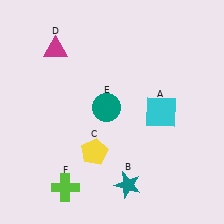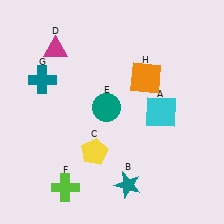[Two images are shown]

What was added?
A teal cross (G), an orange square (H) were added in Image 2.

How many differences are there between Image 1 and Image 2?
There are 2 differences between the two images.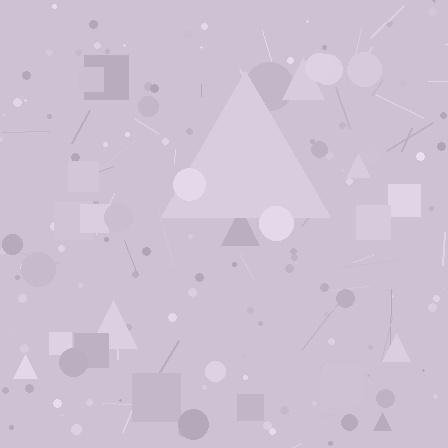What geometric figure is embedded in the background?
A triangle is embedded in the background.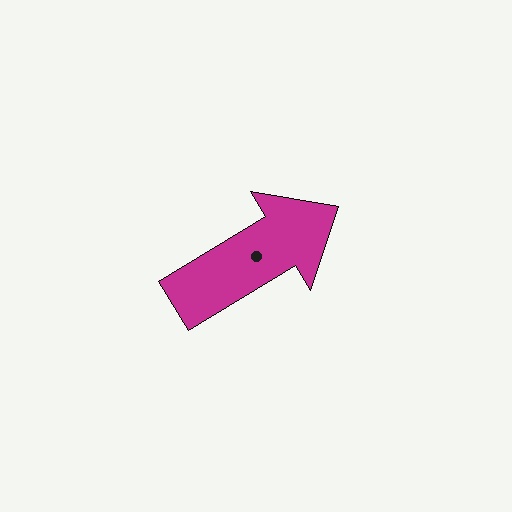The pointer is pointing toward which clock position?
Roughly 2 o'clock.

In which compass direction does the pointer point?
Northeast.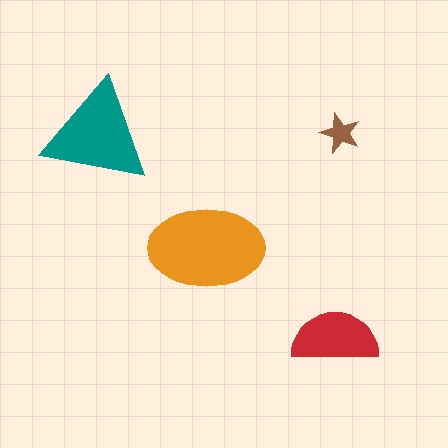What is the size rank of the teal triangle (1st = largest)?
2nd.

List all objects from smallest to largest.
The brown star, the red semicircle, the teal triangle, the orange ellipse.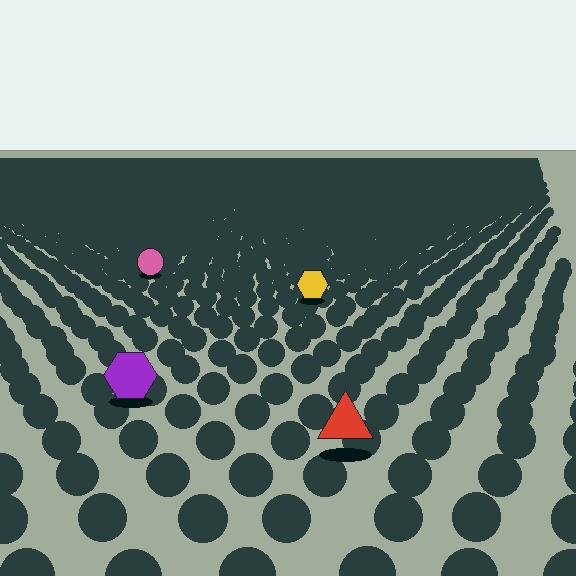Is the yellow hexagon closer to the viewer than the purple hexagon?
No. The purple hexagon is closer — you can tell from the texture gradient: the ground texture is coarser near it.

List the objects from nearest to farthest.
From nearest to farthest: the red triangle, the purple hexagon, the yellow hexagon, the pink circle.